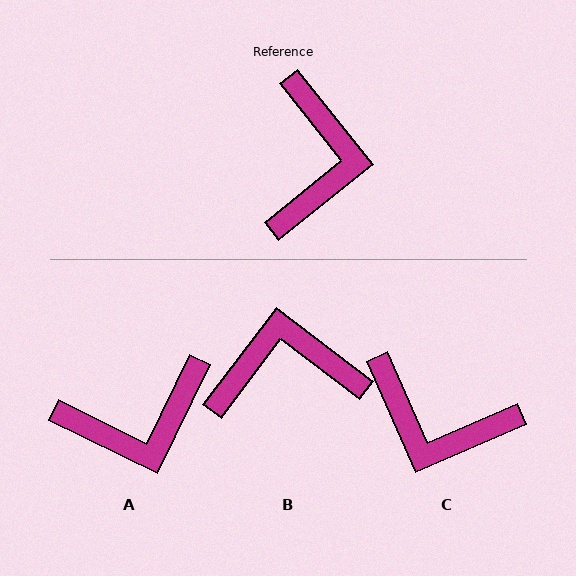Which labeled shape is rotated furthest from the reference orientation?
C, about 105 degrees away.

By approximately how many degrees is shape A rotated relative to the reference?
Approximately 65 degrees clockwise.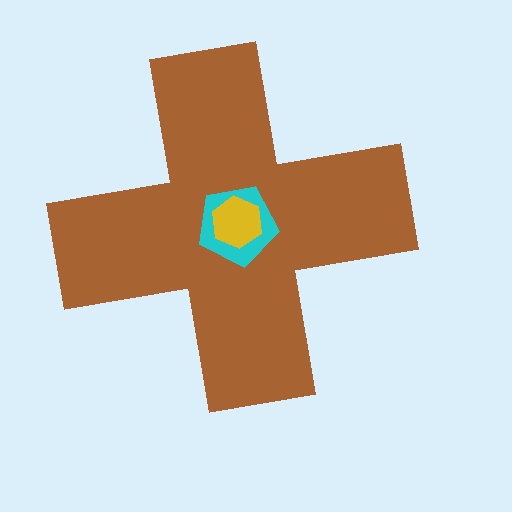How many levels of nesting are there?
3.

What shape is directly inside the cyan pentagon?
The yellow hexagon.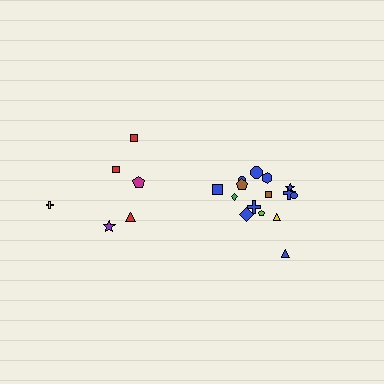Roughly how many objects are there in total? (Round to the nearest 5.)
Roughly 20 objects in total.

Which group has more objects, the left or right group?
The right group.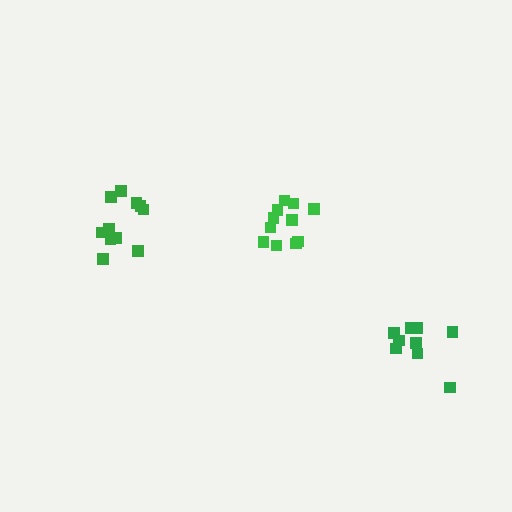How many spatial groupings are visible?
There are 3 spatial groupings.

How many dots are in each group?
Group 1: 11 dots, Group 2: 11 dots, Group 3: 9 dots (31 total).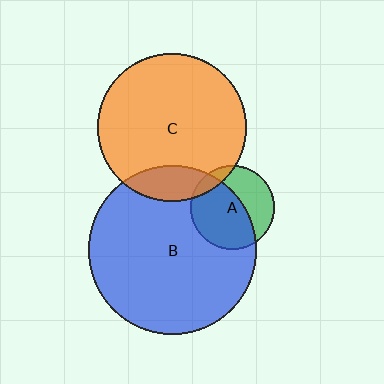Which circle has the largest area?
Circle B (blue).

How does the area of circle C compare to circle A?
Approximately 3.2 times.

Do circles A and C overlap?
Yes.